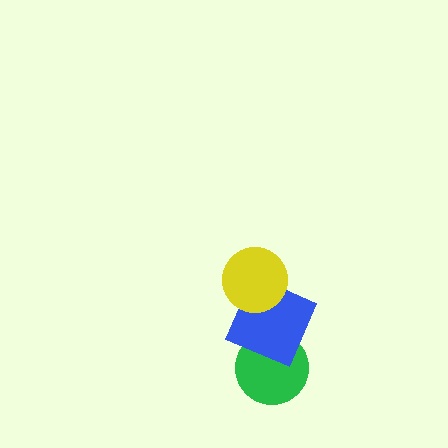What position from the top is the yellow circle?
The yellow circle is 1st from the top.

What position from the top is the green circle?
The green circle is 3rd from the top.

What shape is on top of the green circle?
The blue square is on top of the green circle.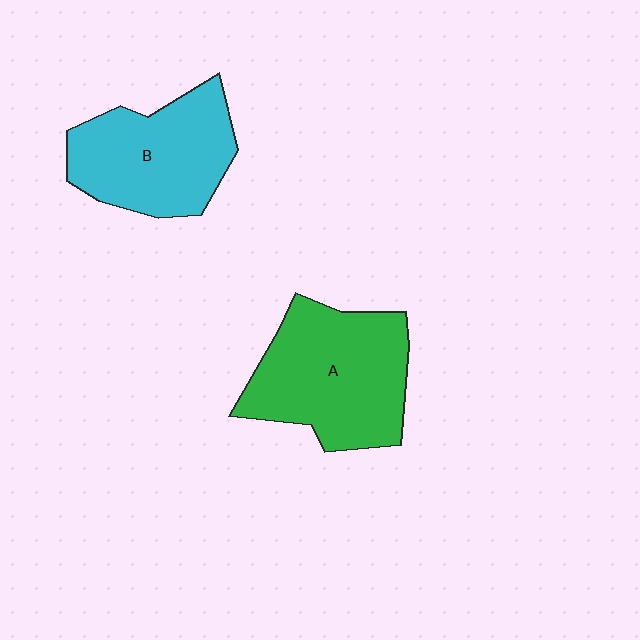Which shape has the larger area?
Shape A (green).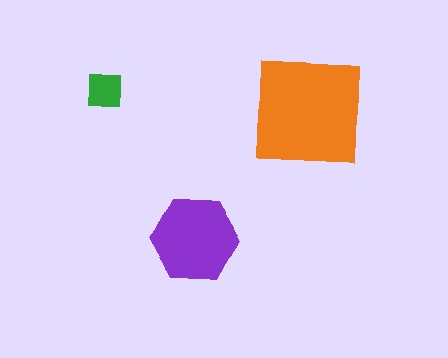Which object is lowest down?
The purple hexagon is bottommost.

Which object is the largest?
The orange square.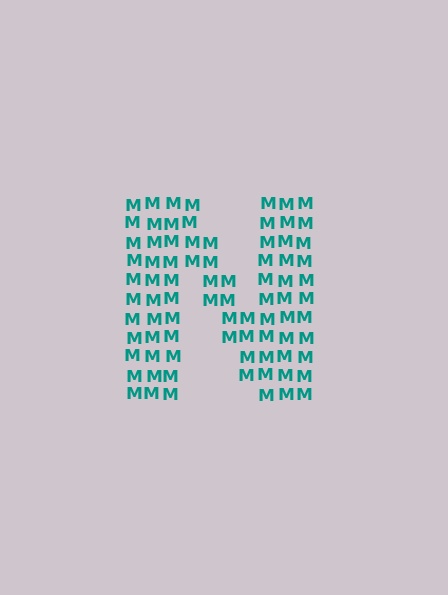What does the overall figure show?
The overall figure shows the letter N.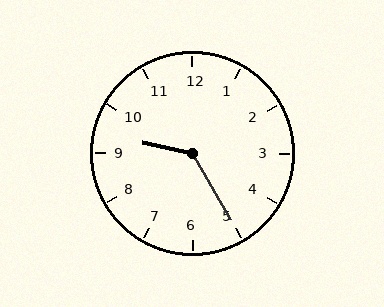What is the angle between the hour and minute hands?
Approximately 132 degrees.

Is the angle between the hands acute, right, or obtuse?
It is obtuse.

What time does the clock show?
9:25.